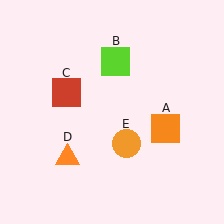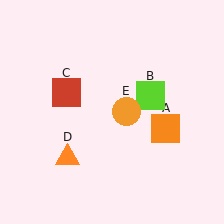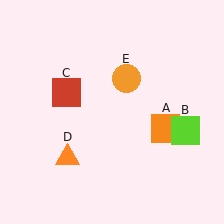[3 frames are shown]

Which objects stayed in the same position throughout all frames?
Orange square (object A) and red square (object C) and orange triangle (object D) remained stationary.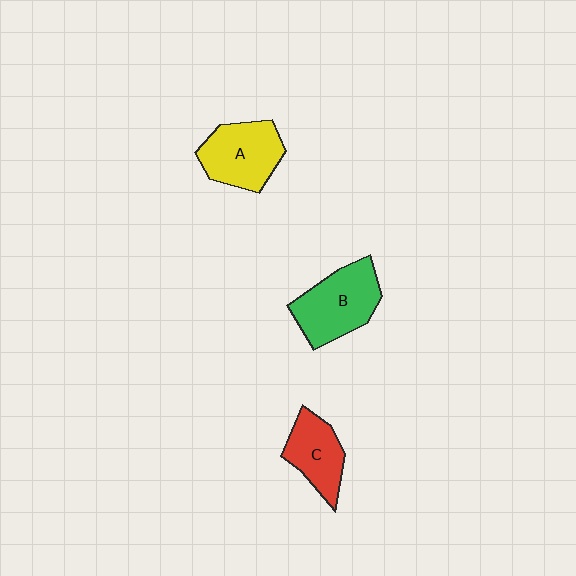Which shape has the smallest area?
Shape C (red).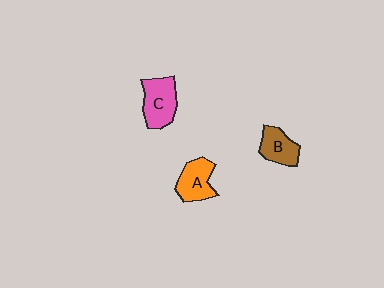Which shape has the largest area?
Shape C (pink).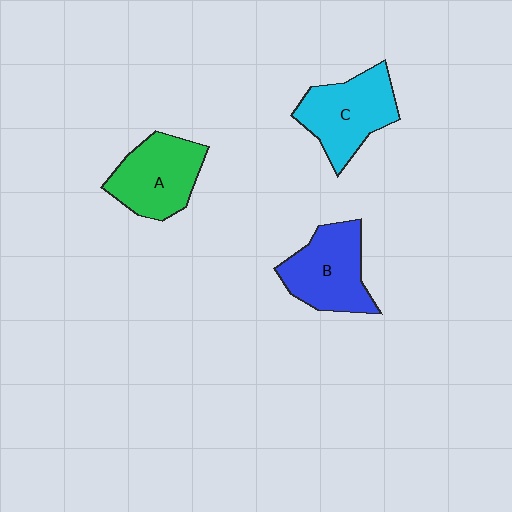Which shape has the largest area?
Shape C (cyan).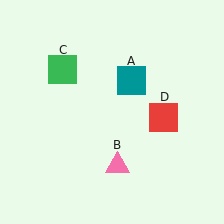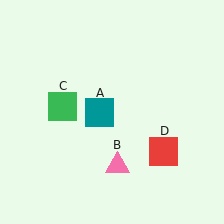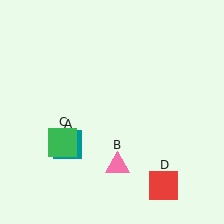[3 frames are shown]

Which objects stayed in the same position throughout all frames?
Pink triangle (object B) remained stationary.